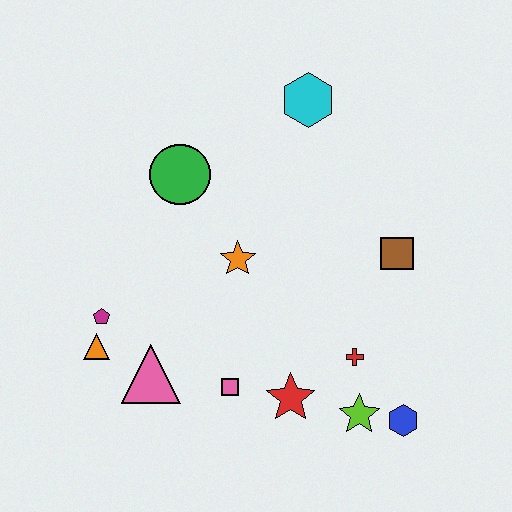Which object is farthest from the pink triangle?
The cyan hexagon is farthest from the pink triangle.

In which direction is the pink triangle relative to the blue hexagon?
The pink triangle is to the left of the blue hexagon.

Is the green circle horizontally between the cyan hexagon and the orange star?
No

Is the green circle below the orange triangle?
No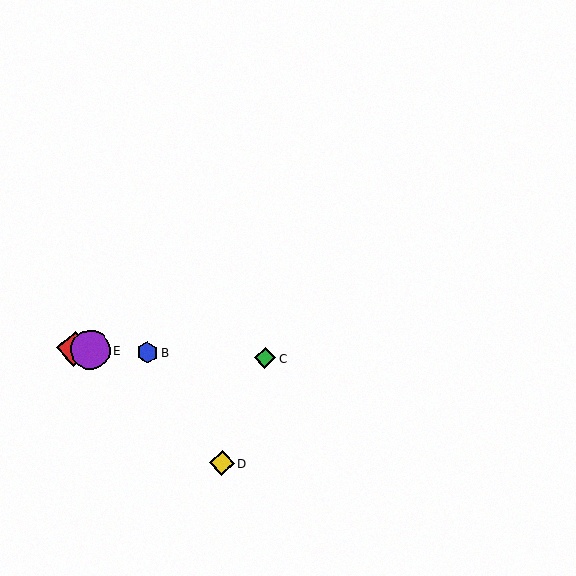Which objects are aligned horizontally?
Objects A, B, C, E are aligned horizontally.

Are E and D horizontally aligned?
No, E is at y≈350 and D is at y≈463.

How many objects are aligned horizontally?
4 objects (A, B, C, E) are aligned horizontally.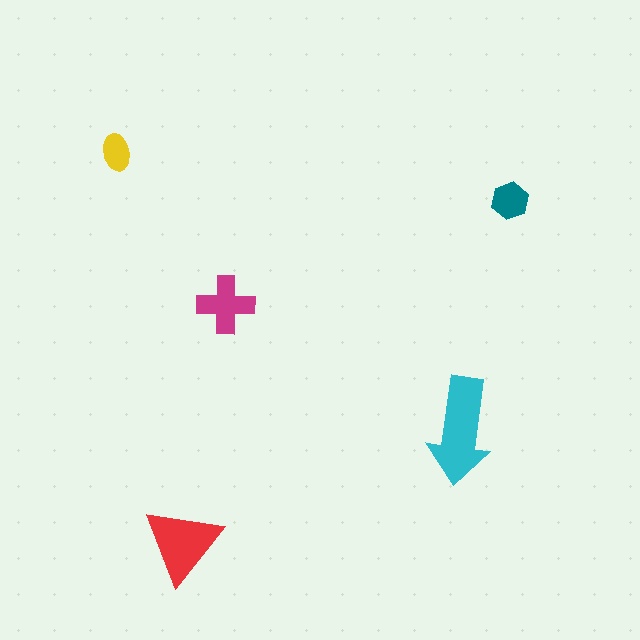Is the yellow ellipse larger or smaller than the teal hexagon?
Smaller.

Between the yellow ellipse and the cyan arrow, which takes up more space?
The cyan arrow.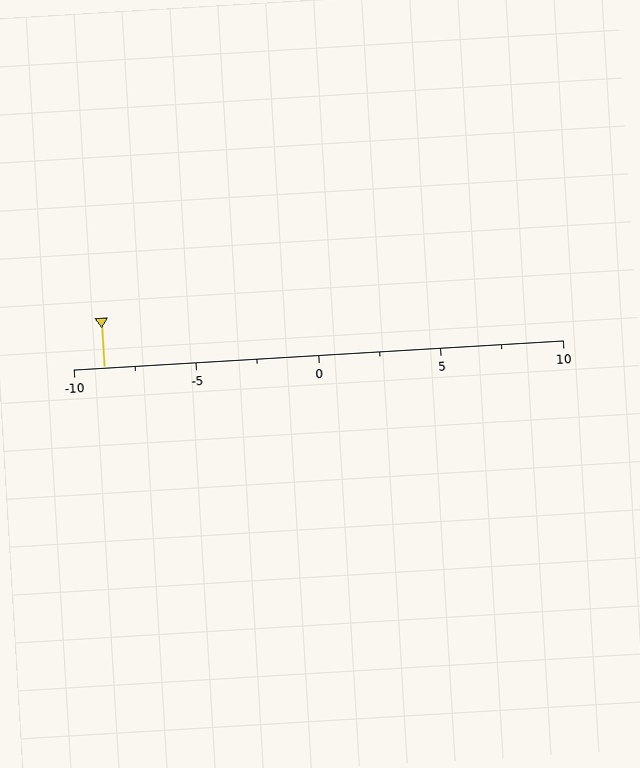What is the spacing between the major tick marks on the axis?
The major ticks are spaced 5 apart.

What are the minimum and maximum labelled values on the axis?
The axis runs from -10 to 10.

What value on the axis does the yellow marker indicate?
The marker indicates approximately -8.8.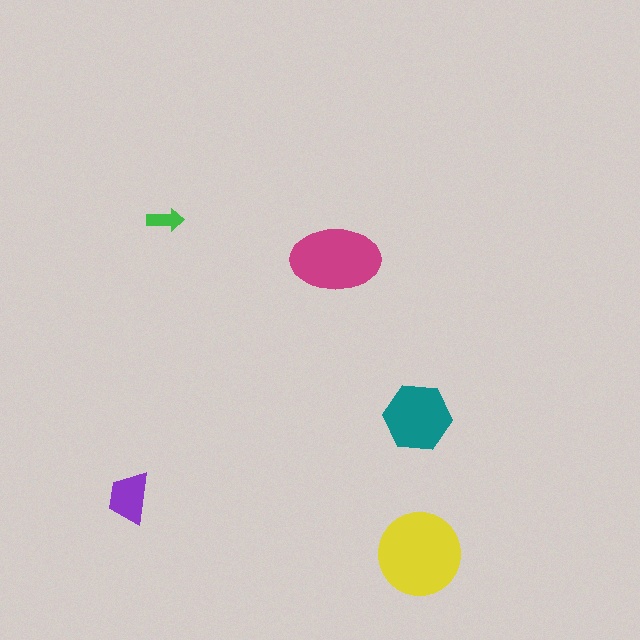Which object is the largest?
The yellow circle.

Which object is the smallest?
The green arrow.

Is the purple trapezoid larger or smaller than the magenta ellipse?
Smaller.